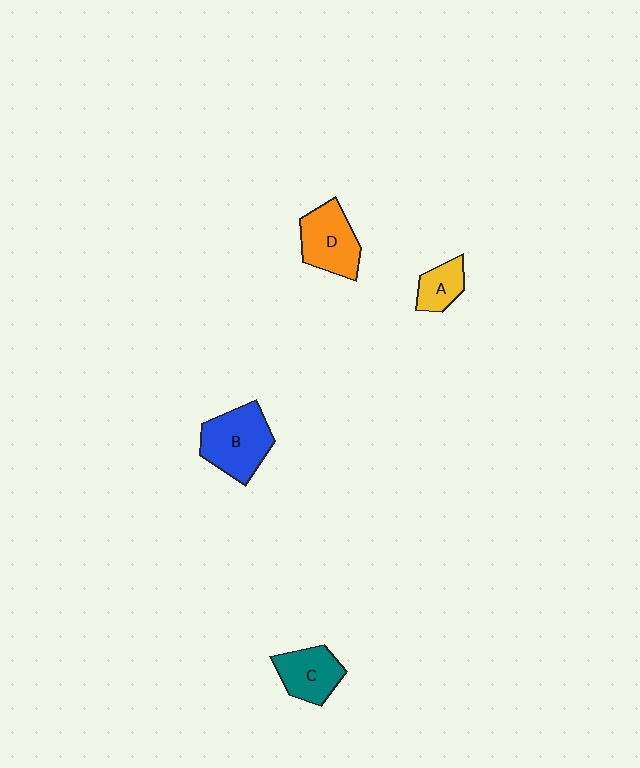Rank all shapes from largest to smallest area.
From largest to smallest: B (blue), D (orange), C (teal), A (yellow).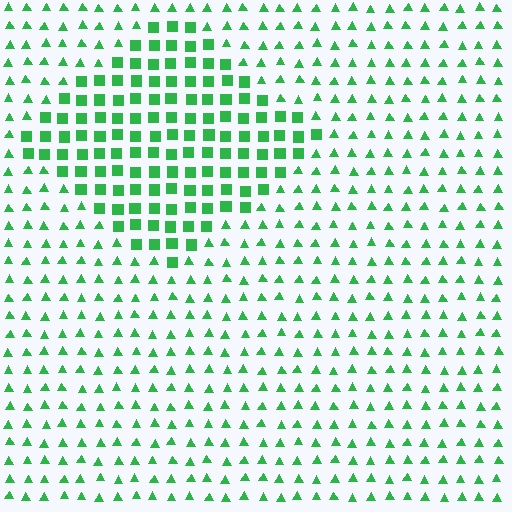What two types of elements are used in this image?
The image uses squares inside the diamond region and triangles outside it.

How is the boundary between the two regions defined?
The boundary is defined by a change in element shape: squares inside vs. triangles outside. All elements share the same color and spacing.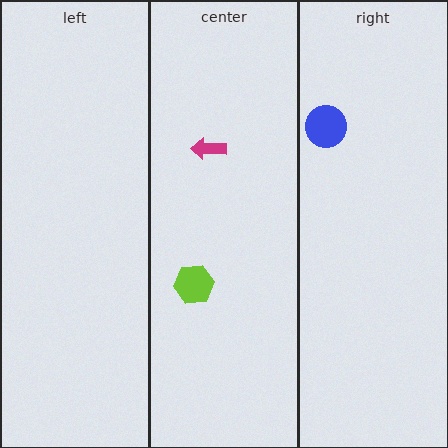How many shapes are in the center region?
2.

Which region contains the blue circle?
The right region.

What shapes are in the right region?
The blue circle.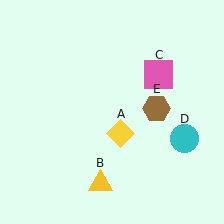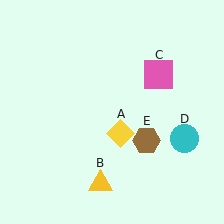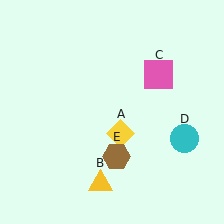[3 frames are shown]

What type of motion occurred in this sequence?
The brown hexagon (object E) rotated clockwise around the center of the scene.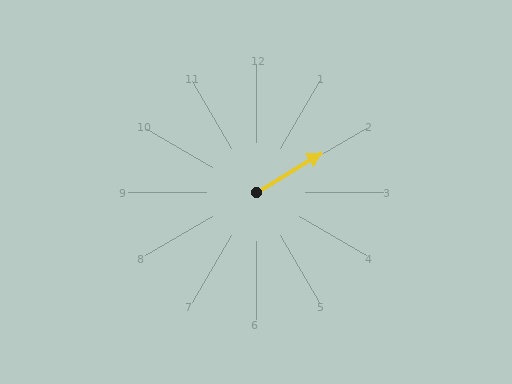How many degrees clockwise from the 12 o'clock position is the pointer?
Approximately 59 degrees.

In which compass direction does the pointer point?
Northeast.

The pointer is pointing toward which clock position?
Roughly 2 o'clock.